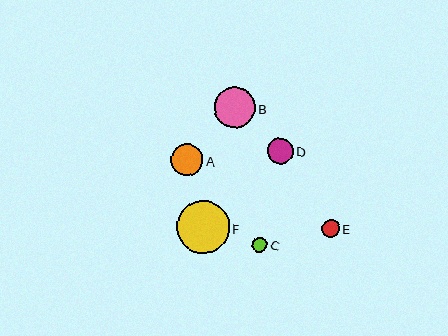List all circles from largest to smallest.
From largest to smallest: F, B, A, D, E, C.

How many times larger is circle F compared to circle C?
Circle F is approximately 3.4 times the size of circle C.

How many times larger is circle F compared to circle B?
Circle F is approximately 1.3 times the size of circle B.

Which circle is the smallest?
Circle C is the smallest with a size of approximately 16 pixels.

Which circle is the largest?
Circle F is the largest with a size of approximately 53 pixels.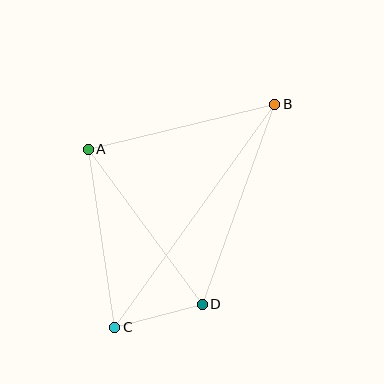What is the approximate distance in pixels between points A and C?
The distance between A and C is approximately 180 pixels.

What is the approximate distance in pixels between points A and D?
The distance between A and D is approximately 193 pixels.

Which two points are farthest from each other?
Points B and C are farthest from each other.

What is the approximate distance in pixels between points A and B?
The distance between A and B is approximately 192 pixels.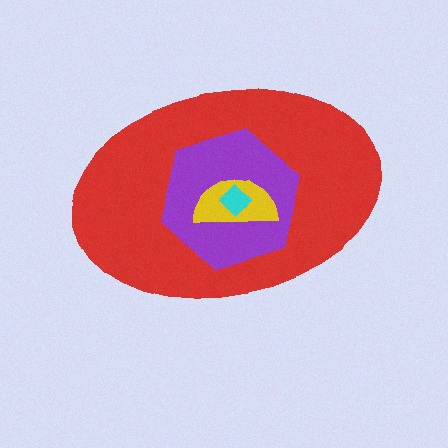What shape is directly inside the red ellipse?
The purple hexagon.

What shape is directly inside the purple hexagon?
The yellow semicircle.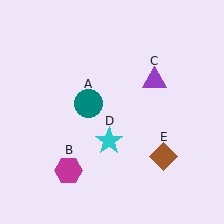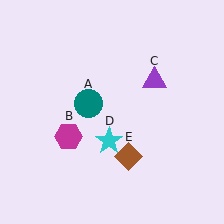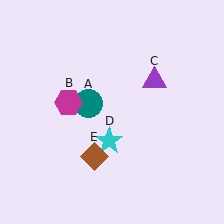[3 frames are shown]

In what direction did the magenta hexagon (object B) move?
The magenta hexagon (object B) moved up.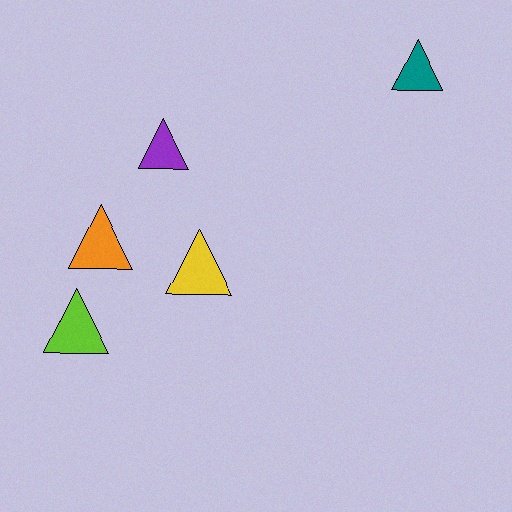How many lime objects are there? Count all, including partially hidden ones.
There is 1 lime object.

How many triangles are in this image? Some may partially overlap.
There are 5 triangles.